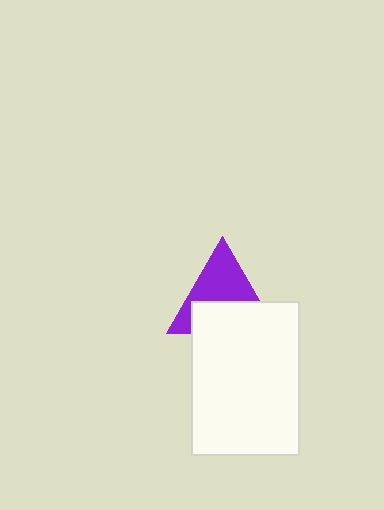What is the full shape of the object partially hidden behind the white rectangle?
The partially hidden object is a purple triangle.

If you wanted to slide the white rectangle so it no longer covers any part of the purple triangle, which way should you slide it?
Slide it down — that is the most direct way to separate the two shapes.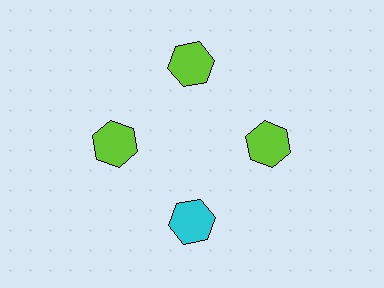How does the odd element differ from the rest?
It has a different color: cyan instead of lime.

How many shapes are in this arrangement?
There are 4 shapes arranged in a ring pattern.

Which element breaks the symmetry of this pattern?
The cyan hexagon at roughly the 6 o'clock position breaks the symmetry. All other shapes are lime hexagons.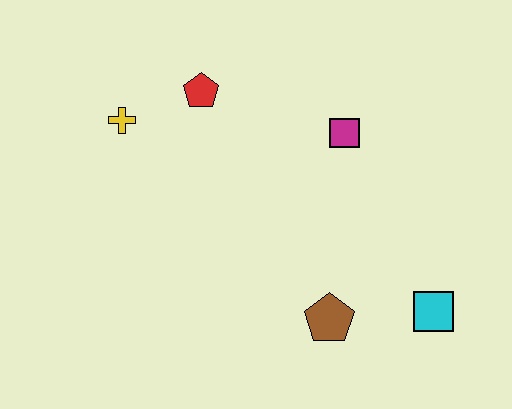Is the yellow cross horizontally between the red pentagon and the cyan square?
No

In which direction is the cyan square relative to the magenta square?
The cyan square is below the magenta square.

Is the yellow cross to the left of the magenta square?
Yes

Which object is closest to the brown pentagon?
The cyan square is closest to the brown pentagon.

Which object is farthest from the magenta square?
The yellow cross is farthest from the magenta square.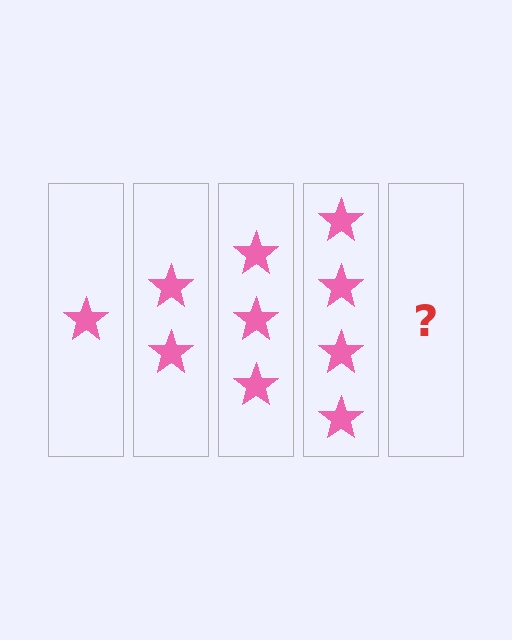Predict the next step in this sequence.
The next step is 5 stars.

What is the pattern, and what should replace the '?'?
The pattern is that each step adds one more star. The '?' should be 5 stars.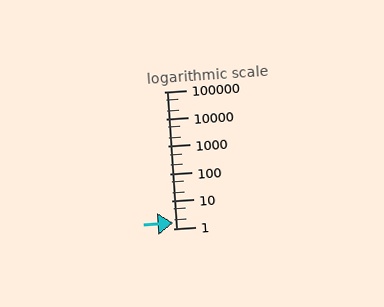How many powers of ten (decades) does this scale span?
The scale spans 5 decades, from 1 to 100000.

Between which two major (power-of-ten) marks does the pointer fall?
The pointer is between 1 and 10.